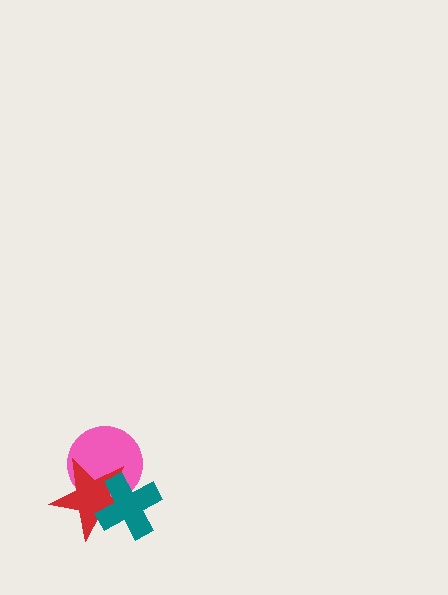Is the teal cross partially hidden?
No, no other shape covers it.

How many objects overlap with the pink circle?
2 objects overlap with the pink circle.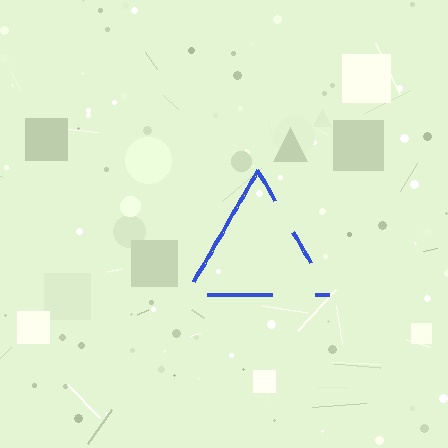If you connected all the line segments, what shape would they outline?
They would outline a triangle.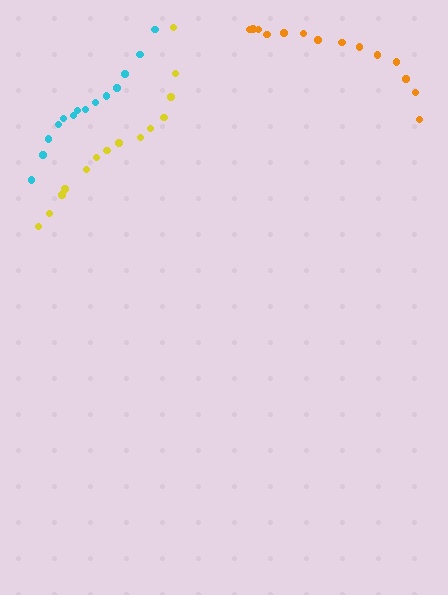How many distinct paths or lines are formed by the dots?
There are 3 distinct paths.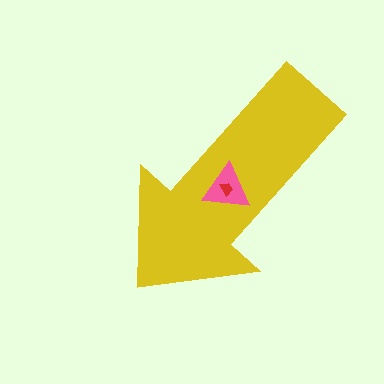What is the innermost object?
The red trapezoid.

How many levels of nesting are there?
3.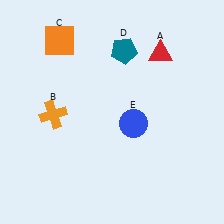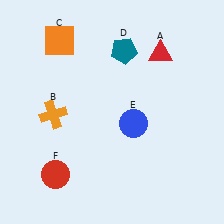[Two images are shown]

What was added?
A red circle (F) was added in Image 2.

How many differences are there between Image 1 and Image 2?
There is 1 difference between the two images.